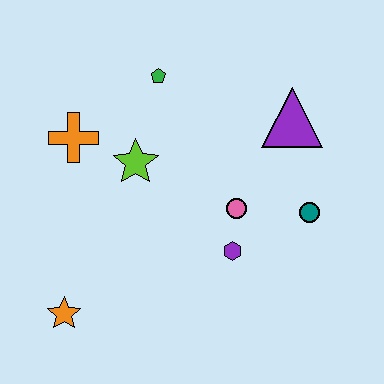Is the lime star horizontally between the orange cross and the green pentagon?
Yes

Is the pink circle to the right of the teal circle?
No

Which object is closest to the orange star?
The lime star is closest to the orange star.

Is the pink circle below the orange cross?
Yes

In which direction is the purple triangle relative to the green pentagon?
The purple triangle is to the right of the green pentagon.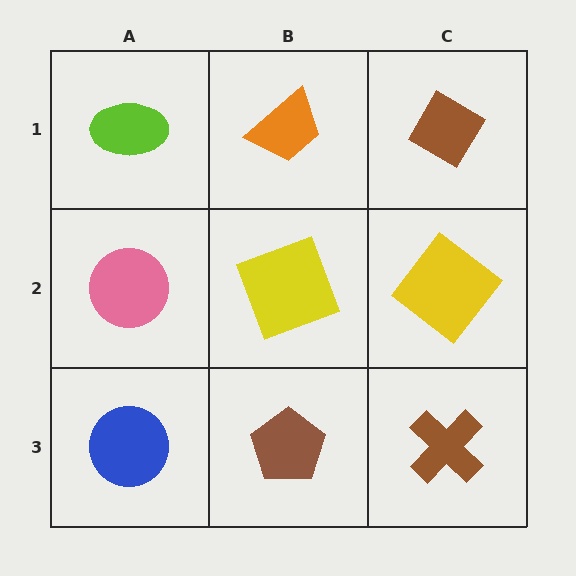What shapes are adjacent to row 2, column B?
An orange trapezoid (row 1, column B), a brown pentagon (row 3, column B), a pink circle (row 2, column A), a yellow diamond (row 2, column C).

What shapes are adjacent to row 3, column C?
A yellow diamond (row 2, column C), a brown pentagon (row 3, column B).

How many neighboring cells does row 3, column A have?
2.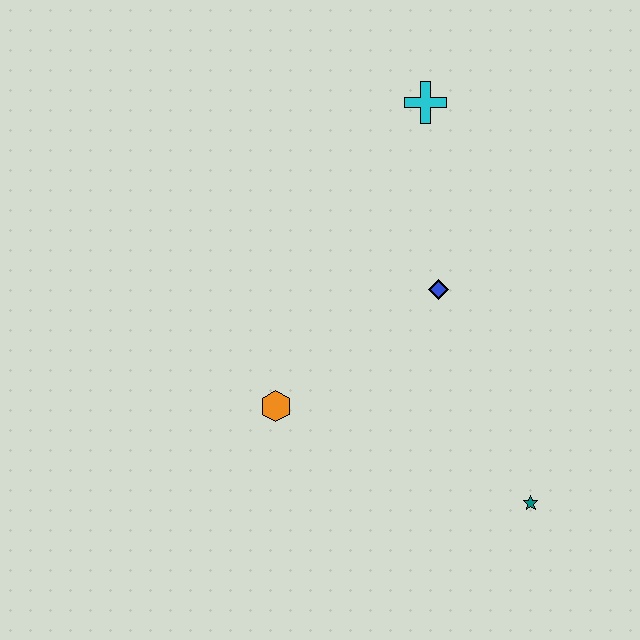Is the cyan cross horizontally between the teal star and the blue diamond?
No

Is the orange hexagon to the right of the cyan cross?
No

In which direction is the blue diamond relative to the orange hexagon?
The blue diamond is to the right of the orange hexagon.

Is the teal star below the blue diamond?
Yes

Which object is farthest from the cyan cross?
The teal star is farthest from the cyan cross.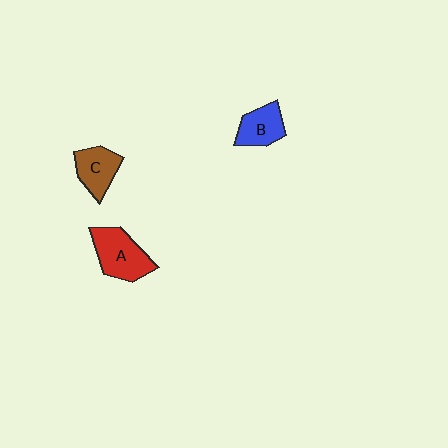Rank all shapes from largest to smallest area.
From largest to smallest: A (red), C (brown), B (blue).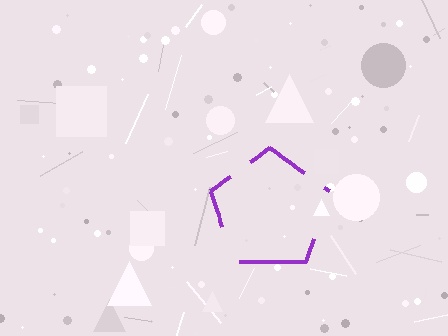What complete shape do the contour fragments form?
The contour fragments form a pentagon.